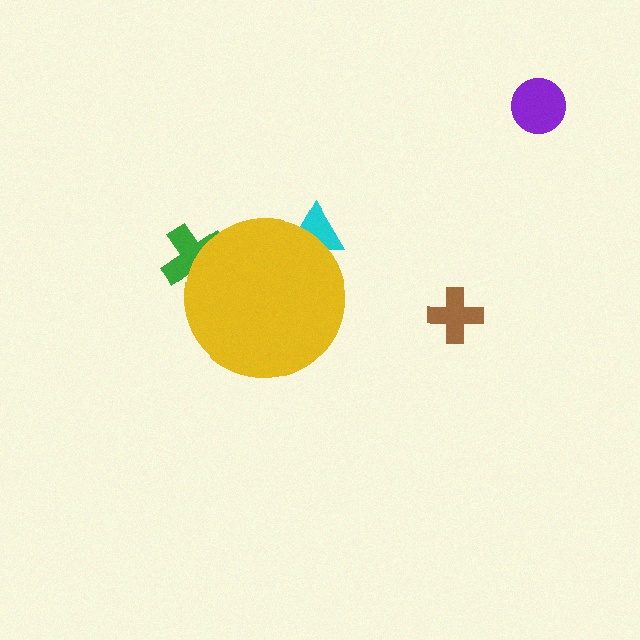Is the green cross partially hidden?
Yes, the green cross is partially hidden behind the yellow circle.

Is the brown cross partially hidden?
No, the brown cross is fully visible.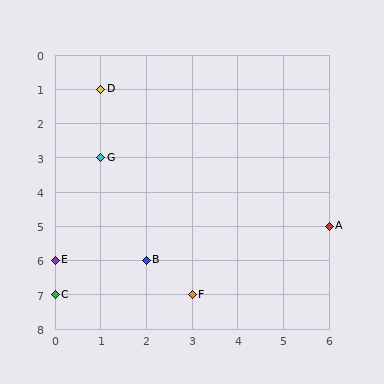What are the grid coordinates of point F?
Point F is at grid coordinates (3, 7).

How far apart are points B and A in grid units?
Points B and A are 4 columns and 1 row apart (about 4.1 grid units diagonally).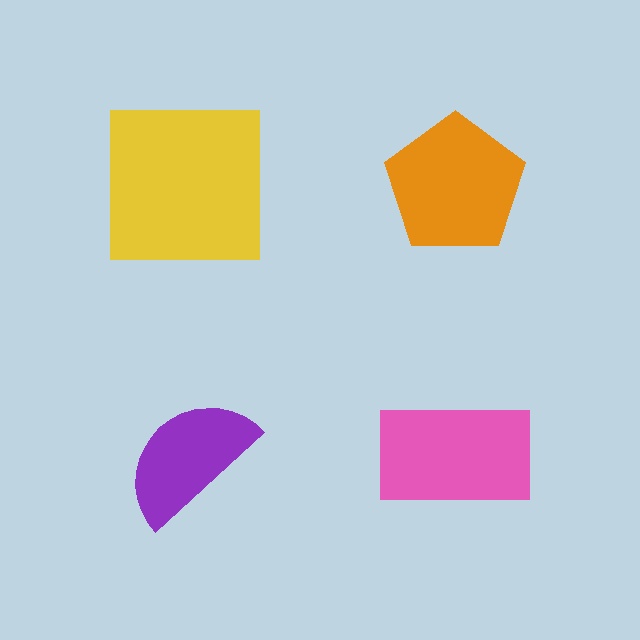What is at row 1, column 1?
A yellow square.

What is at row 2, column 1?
A purple semicircle.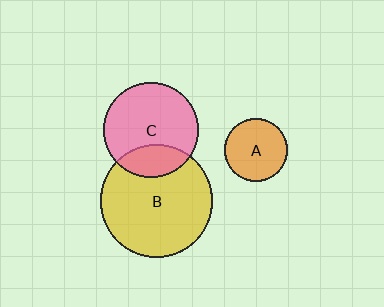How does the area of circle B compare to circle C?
Approximately 1.4 times.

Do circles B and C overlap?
Yes.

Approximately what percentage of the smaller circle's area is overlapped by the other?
Approximately 25%.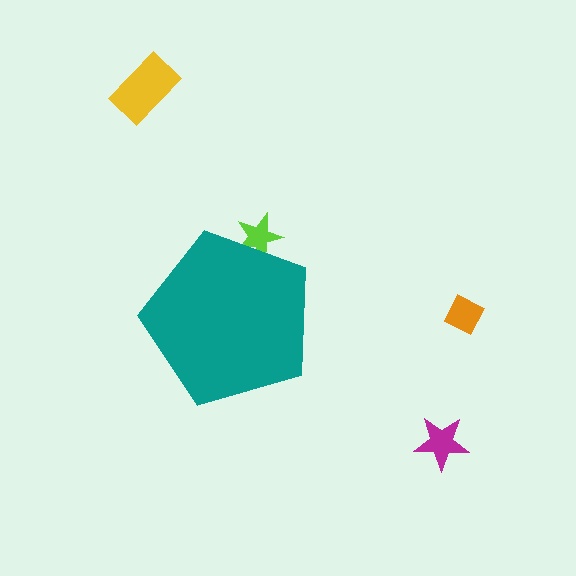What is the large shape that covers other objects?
A teal pentagon.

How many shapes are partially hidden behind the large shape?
1 shape is partially hidden.